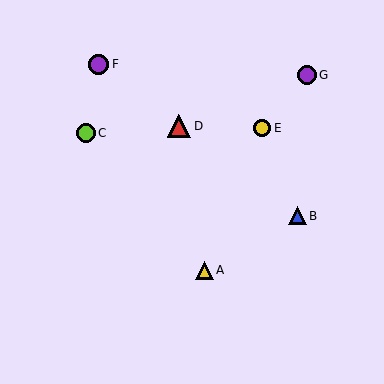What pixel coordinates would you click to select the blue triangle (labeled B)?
Click at (297, 216) to select the blue triangle B.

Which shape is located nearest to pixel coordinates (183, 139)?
The red triangle (labeled D) at (179, 126) is nearest to that location.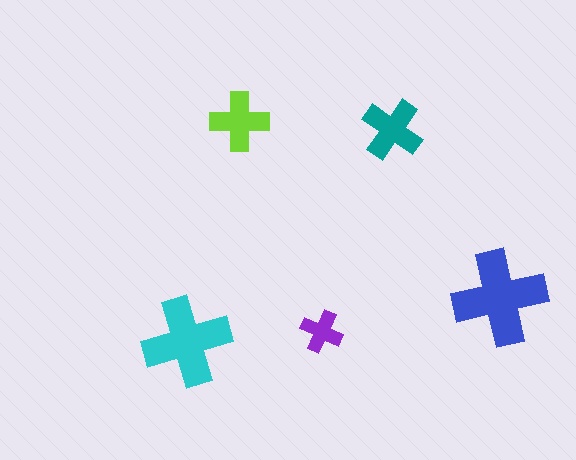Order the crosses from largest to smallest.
the blue one, the cyan one, the teal one, the lime one, the purple one.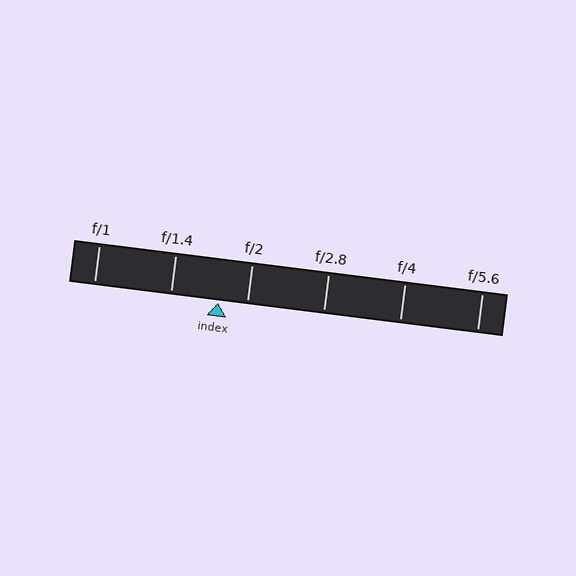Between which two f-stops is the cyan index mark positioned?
The index mark is between f/1.4 and f/2.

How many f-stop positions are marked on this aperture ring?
There are 6 f-stop positions marked.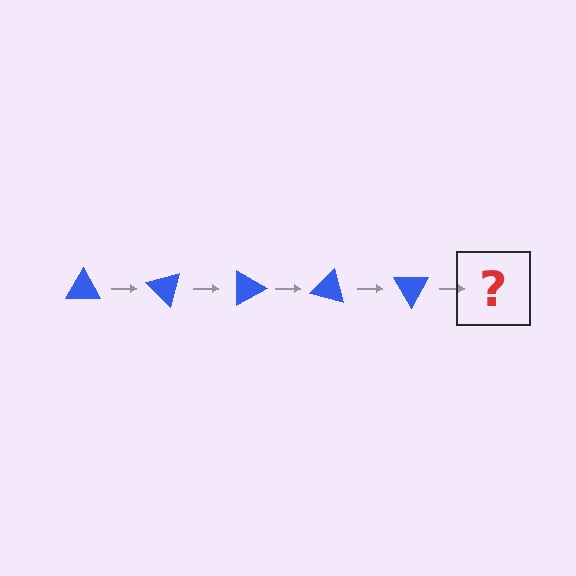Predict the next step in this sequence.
The next step is a blue triangle rotated 225 degrees.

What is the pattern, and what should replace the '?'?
The pattern is that the triangle rotates 45 degrees each step. The '?' should be a blue triangle rotated 225 degrees.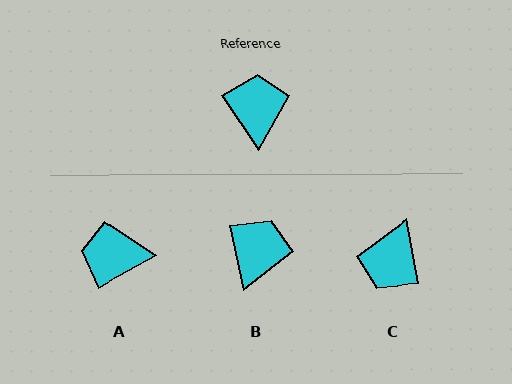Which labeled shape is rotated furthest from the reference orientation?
C, about 156 degrees away.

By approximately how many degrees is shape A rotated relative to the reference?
Approximately 85 degrees counter-clockwise.